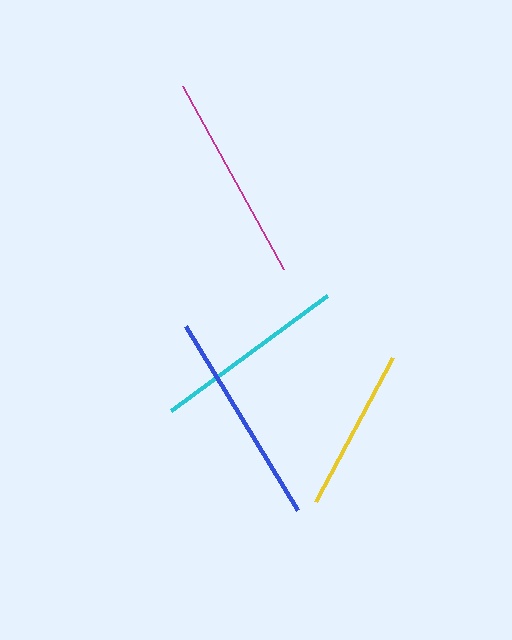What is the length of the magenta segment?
The magenta segment is approximately 208 pixels long.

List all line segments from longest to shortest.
From longest to shortest: blue, magenta, cyan, yellow.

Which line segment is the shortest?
The yellow line is the shortest at approximately 163 pixels.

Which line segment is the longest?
The blue line is the longest at approximately 216 pixels.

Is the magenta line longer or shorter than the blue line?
The blue line is longer than the magenta line.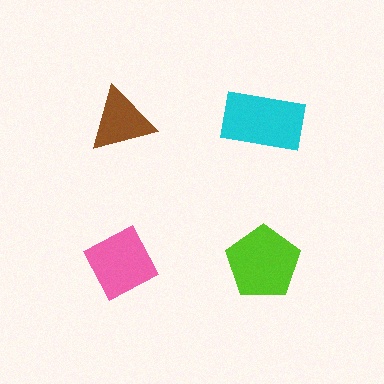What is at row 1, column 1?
A brown triangle.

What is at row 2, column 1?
A pink diamond.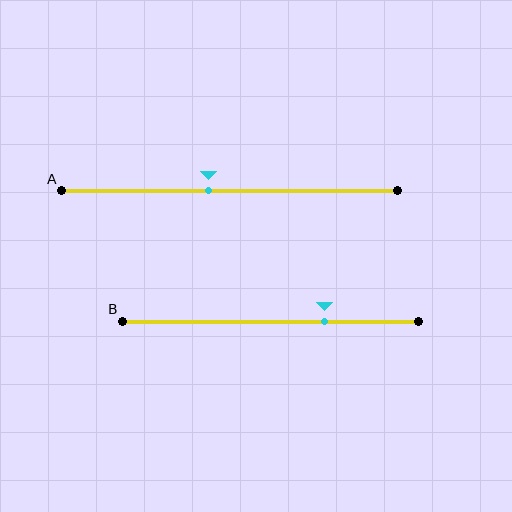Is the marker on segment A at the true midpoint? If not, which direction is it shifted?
No, the marker on segment A is shifted to the left by about 6% of the segment length.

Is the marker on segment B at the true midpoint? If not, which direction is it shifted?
No, the marker on segment B is shifted to the right by about 18% of the segment length.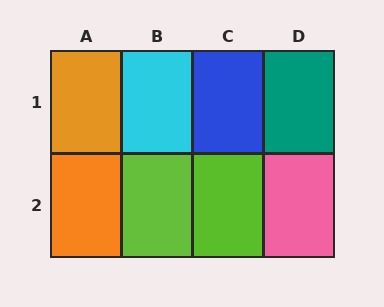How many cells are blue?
1 cell is blue.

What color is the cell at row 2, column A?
Orange.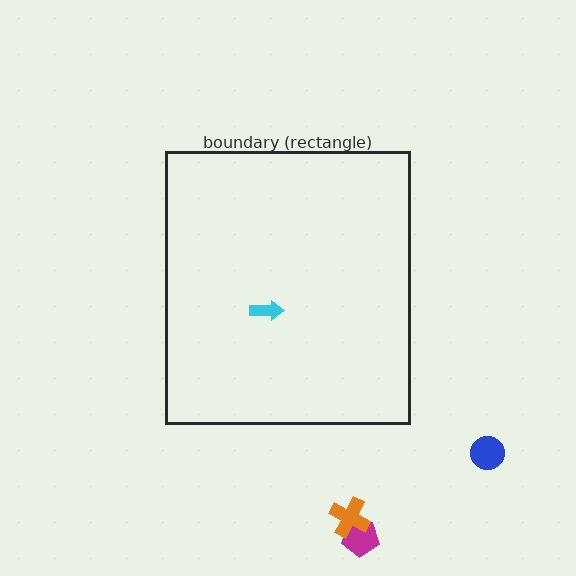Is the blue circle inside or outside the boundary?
Outside.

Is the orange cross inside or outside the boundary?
Outside.